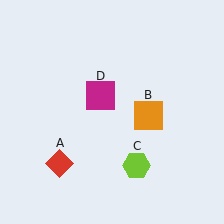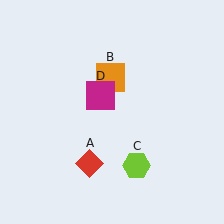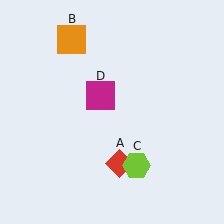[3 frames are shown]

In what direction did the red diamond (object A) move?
The red diamond (object A) moved right.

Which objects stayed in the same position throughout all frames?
Lime hexagon (object C) and magenta square (object D) remained stationary.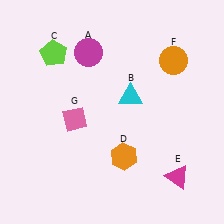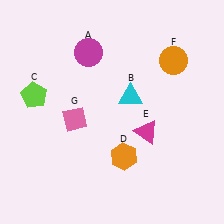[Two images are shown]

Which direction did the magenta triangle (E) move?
The magenta triangle (E) moved up.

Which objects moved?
The objects that moved are: the lime pentagon (C), the magenta triangle (E).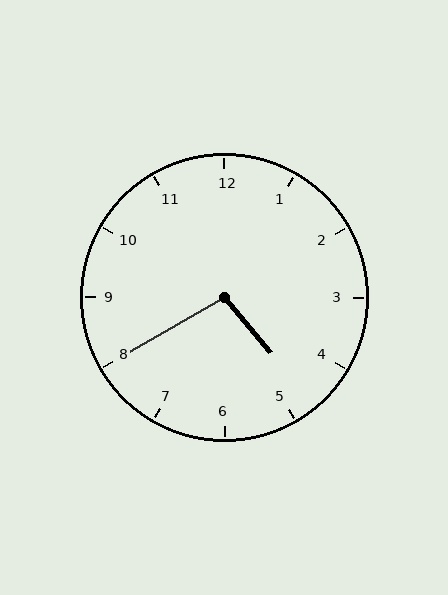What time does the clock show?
4:40.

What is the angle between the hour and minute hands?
Approximately 100 degrees.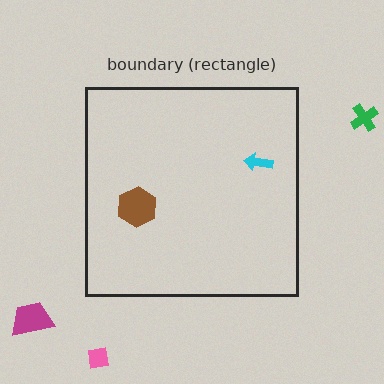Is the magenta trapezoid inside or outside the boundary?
Outside.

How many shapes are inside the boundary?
2 inside, 3 outside.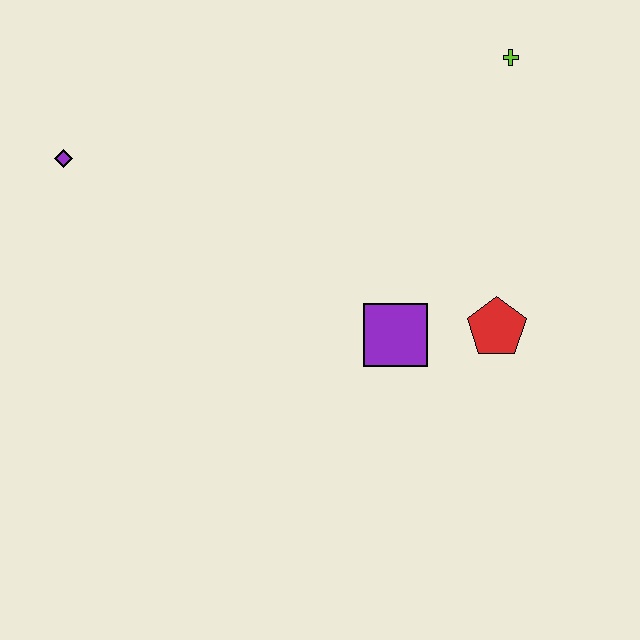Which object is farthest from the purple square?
The purple diamond is farthest from the purple square.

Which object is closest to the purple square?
The red pentagon is closest to the purple square.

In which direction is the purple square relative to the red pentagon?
The purple square is to the left of the red pentagon.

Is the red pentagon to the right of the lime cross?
No